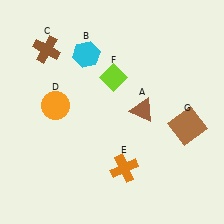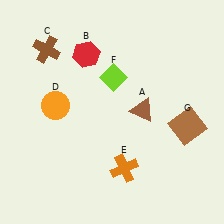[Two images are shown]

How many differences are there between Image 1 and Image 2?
There is 1 difference between the two images.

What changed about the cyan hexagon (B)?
In Image 1, B is cyan. In Image 2, it changed to red.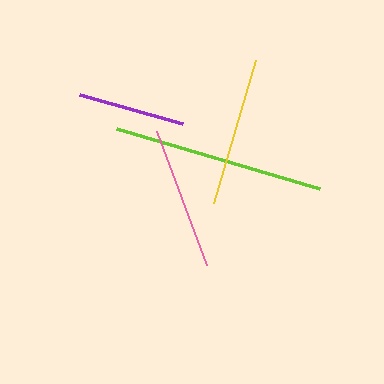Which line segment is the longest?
The lime line is the longest at approximately 212 pixels.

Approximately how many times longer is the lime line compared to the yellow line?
The lime line is approximately 1.4 times the length of the yellow line.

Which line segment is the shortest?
The purple line is the shortest at approximately 107 pixels.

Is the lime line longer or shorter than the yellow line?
The lime line is longer than the yellow line.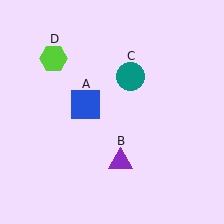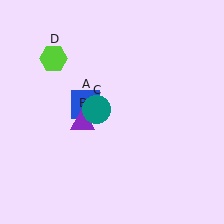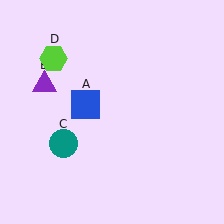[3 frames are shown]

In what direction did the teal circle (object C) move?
The teal circle (object C) moved down and to the left.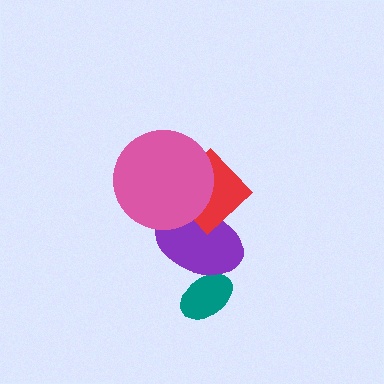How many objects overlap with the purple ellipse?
3 objects overlap with the purple ellipse.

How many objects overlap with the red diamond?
2 objects overlap with the red diamond.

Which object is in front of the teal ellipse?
The purple ellipse is in front of the teal ellipse.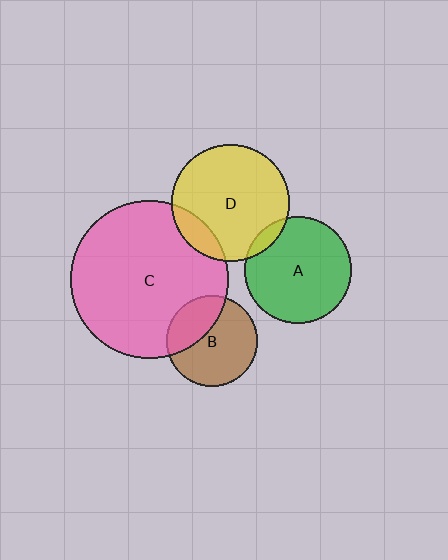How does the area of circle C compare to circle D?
Approximately 1.8 times.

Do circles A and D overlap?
Yes.